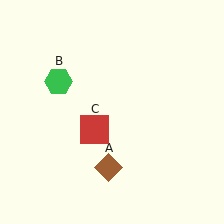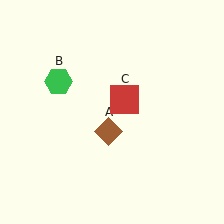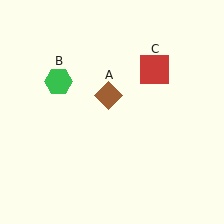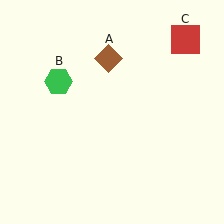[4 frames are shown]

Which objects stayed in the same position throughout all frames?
Green hexagon (object B) remained stationary.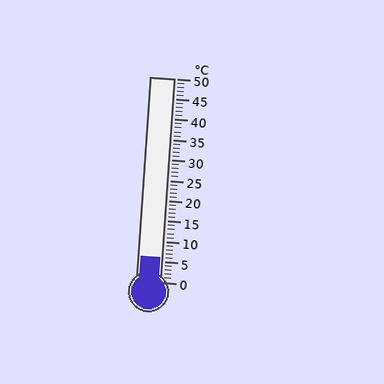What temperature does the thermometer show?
The thermometer shows approximately 6°C.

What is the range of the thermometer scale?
The thermometer scale ranges from 0°C to 50°C.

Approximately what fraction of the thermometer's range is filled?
The thermometer is filled to approximately 10% of its range.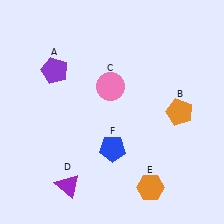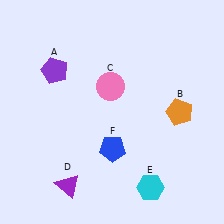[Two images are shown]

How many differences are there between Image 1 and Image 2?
There is 1 difference between the two images.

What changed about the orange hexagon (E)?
In Image 1, E is orange. In Image 2, it changed to cyan.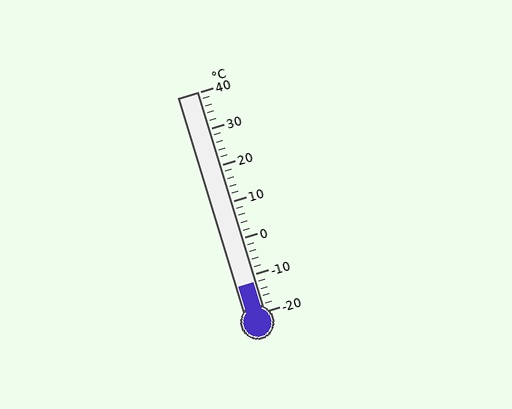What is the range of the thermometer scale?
The thermometer scale ranges from -20°C to 40°C.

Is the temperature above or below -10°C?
The temperature is below -10°C.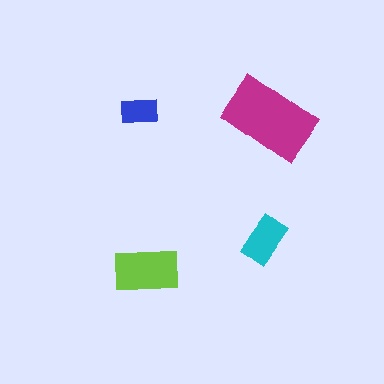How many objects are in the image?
There are 4 objects in the image.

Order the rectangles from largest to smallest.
the magenta one, the lime one, the cyan one, the blue one.